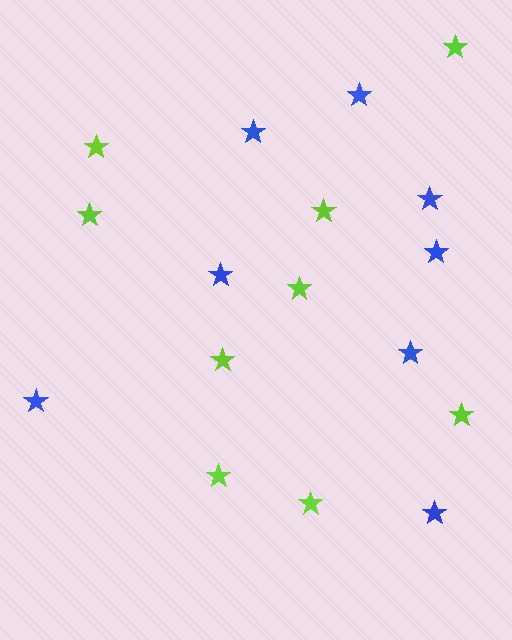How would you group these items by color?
There are 2 groups: one group of blue stars (8) and one group of lime stars (9).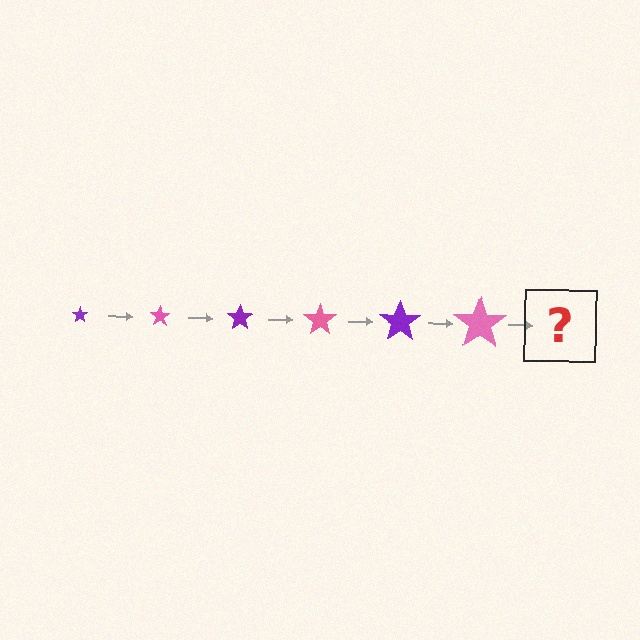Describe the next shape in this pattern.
It should be a purple star, larger than the previous one.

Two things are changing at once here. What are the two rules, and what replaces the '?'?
The two rules are that the star grows larger each step and the color cycles through purple and pink. The '?' should be a purple star, larger than the previous one.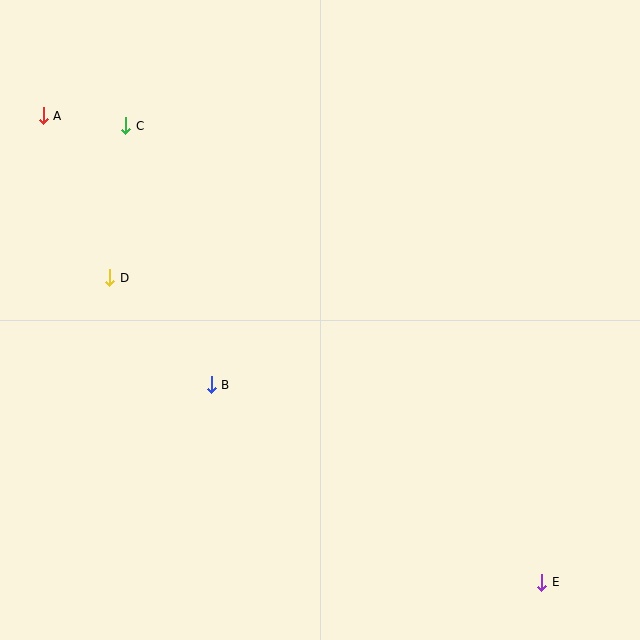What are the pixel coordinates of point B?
Point B is at (211, 385).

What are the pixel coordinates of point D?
Point D is at (110, 278).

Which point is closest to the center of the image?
Point B at (211, 385) is closest to the center.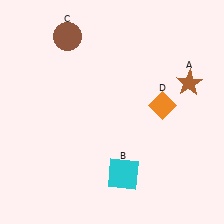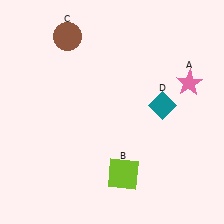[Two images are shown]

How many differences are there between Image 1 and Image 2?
There are 3 differences between the two images.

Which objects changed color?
A changed from brown to pink. B changed from cyan to lime. D changed from orange to teal.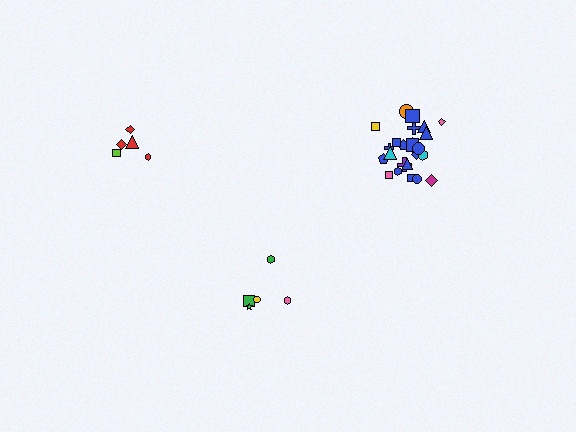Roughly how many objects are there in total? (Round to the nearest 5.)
Roughly 35 objects in total.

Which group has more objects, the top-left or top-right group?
The top-right group.